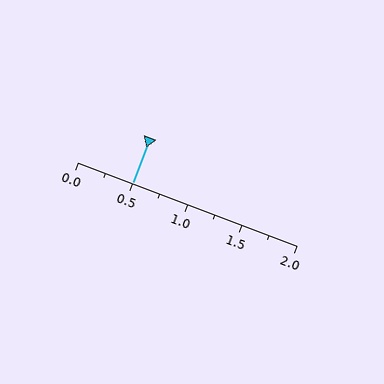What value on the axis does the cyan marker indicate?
The marker indicates approximately 0.5.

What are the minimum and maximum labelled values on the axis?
The axis runs from 0.0 to 2.0.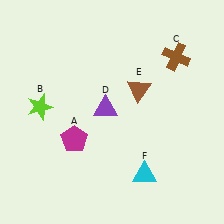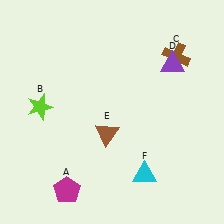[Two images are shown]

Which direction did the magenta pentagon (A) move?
The magenta pentagon (A) moved down.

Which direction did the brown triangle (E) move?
The brown triangle (E) moved down.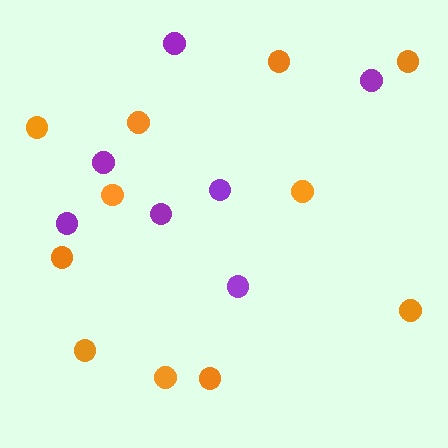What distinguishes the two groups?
There are 2 groups: one group of purple circles (7) and one group of orange circles (11).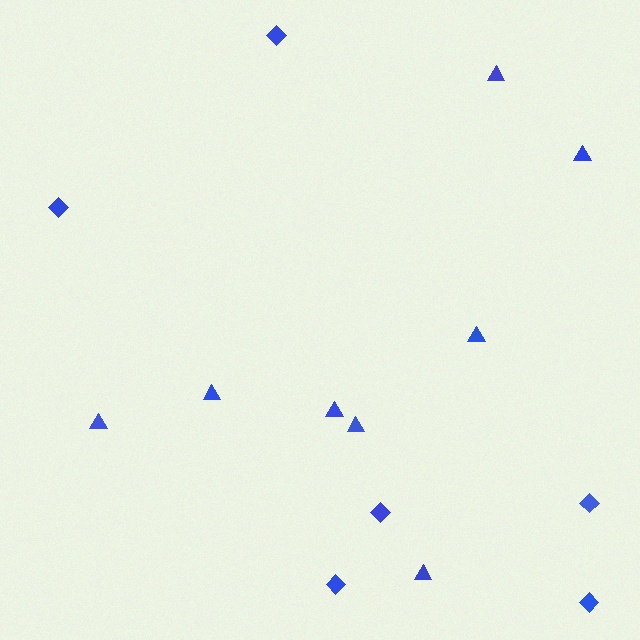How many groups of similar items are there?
There are 2 groups: one group of triangles (8) and one group of diamonds (6).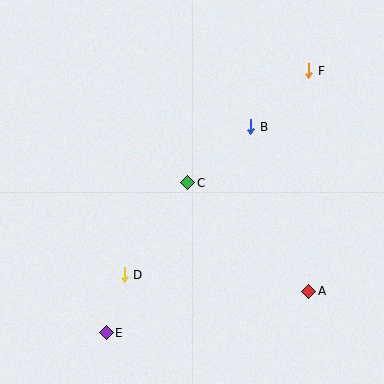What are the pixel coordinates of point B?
Point B is at (251, 127).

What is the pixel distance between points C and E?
The distance between C and E is 170 pixels.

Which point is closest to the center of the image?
Point C at (188, 183) is closest to the center.